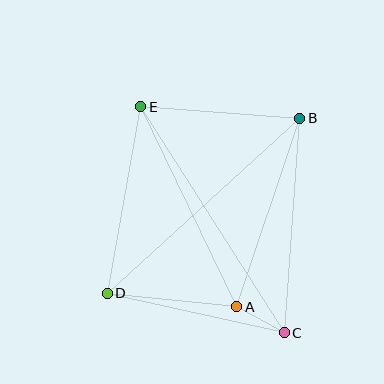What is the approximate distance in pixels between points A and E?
The distance between A and E is approximately 222 pixels.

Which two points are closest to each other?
Points A and C are closest to each other.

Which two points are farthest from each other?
Points C and E are farthest from each other.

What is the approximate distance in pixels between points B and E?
The distance between B and E is approximately 159 pixels.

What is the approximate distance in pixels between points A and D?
The distance between A and D is approximately 130 pixels.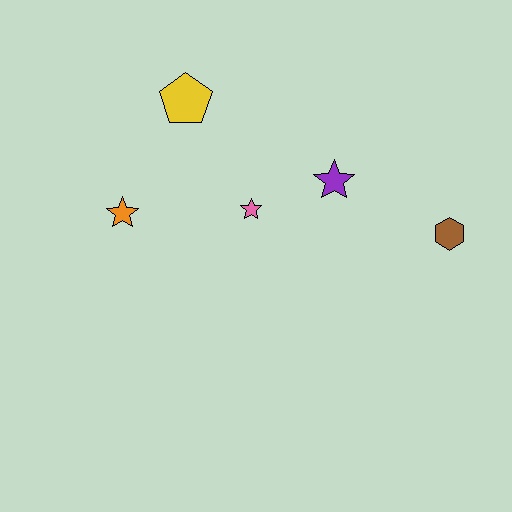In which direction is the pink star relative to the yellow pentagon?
The pink star is below the yellow pentagon.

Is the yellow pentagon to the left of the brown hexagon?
Yes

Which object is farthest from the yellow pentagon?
The brown hexagon is farthest from the yellow pentagon.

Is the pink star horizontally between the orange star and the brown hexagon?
Yes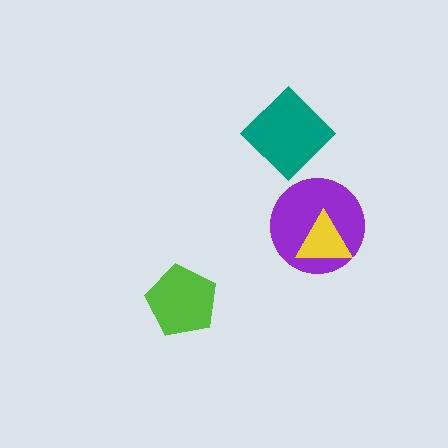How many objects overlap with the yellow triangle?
1 object overlaps with the yellow triangle.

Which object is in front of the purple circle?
The yellow triangle is in front of the purple circle.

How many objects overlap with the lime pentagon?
0 objects overlap with the lime pentagon.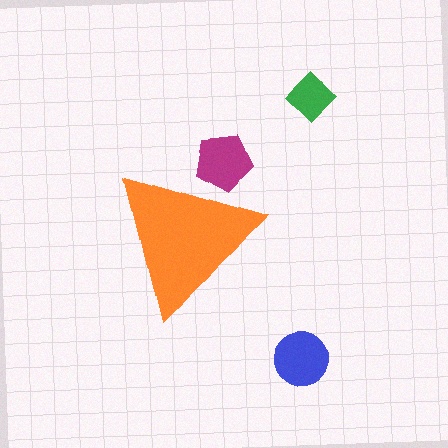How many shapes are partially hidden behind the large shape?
1 shape is partially hidden.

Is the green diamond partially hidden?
No, the green diamond is fully visible.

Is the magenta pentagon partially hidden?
Yes, the magenta pentagon is partially hidden behind the orange triangle.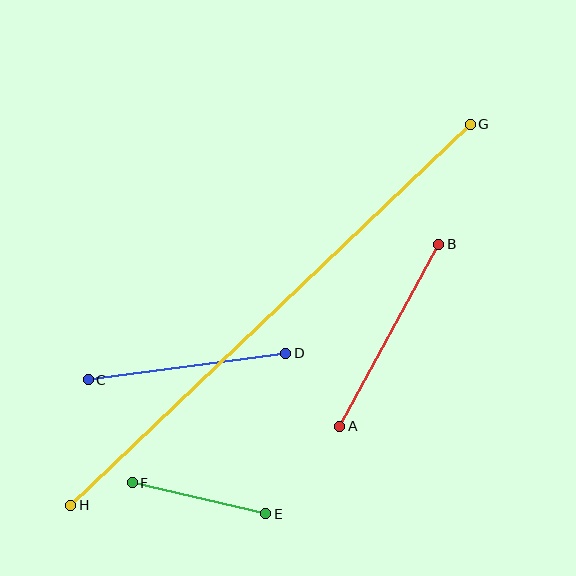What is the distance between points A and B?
The distance is approximately 208 pixels.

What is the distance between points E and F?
The distance is approximately 137 pixels.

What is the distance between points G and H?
The distance is approximately 552 pixels.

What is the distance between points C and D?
The distance is approximately 199 pixels.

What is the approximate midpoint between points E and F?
The midpoint is at approximately (199, 498) pixels.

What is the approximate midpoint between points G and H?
The midpoint is at approximately (271, 315) pixels.